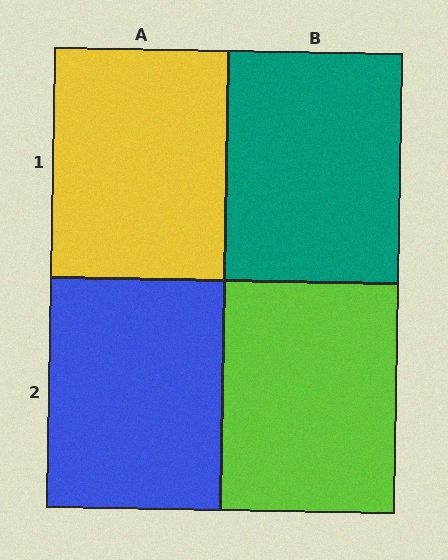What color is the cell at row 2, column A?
Blue.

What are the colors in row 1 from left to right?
Yellow, teal.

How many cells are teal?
1 cell is teal.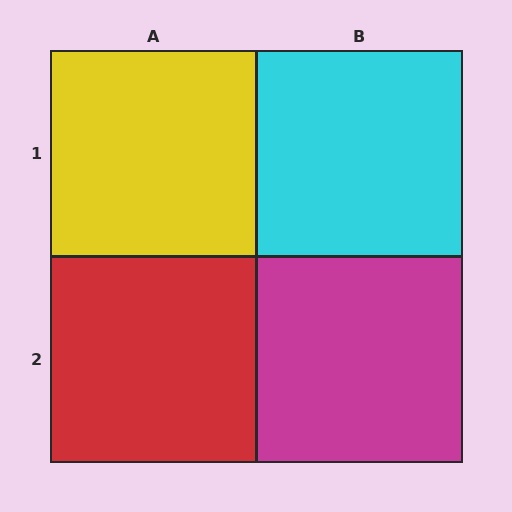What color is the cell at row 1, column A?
Yellow.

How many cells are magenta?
1 cell is magenta.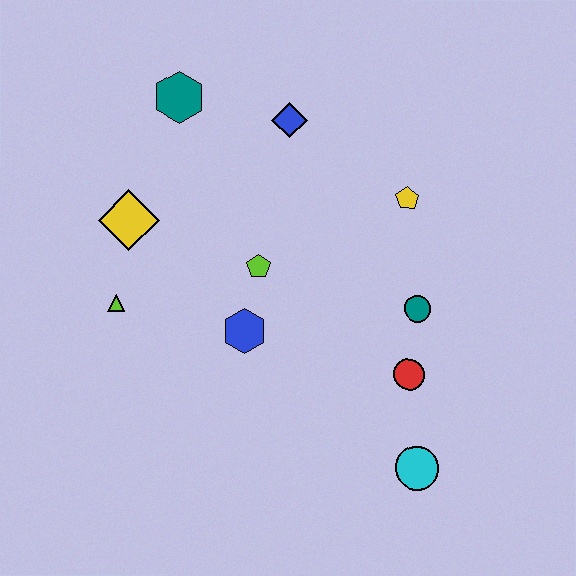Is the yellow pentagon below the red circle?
No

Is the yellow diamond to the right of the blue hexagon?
No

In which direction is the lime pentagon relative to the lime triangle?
The lime pentagon is to the right of the lime triangle.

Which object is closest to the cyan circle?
The red circle is closest to the cyan circle.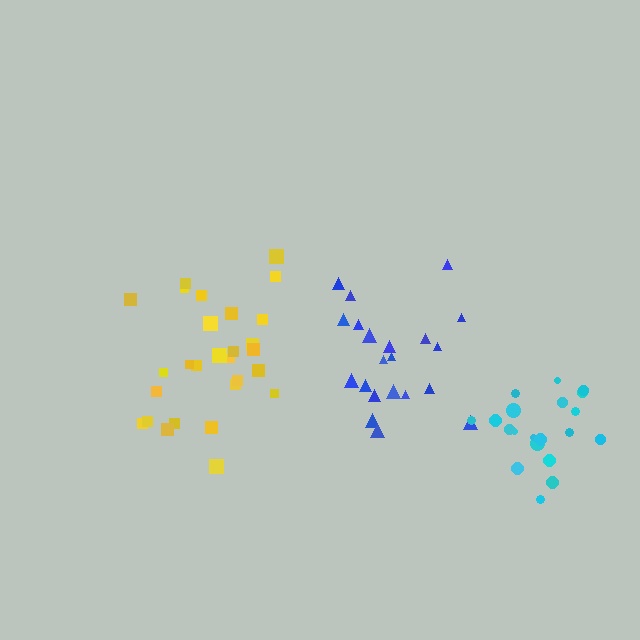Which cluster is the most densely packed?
Cyan.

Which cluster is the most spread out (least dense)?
Yellow.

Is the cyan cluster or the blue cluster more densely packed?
Cyan.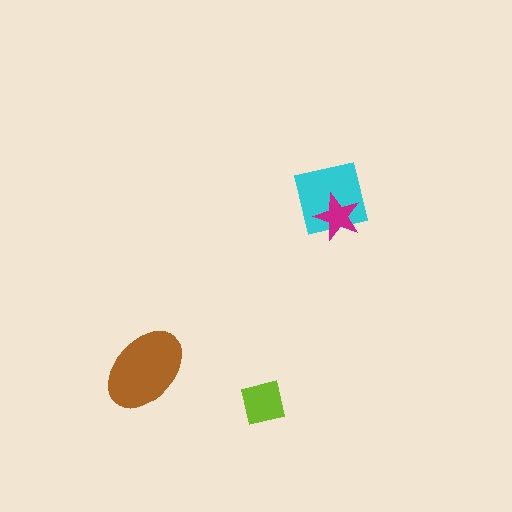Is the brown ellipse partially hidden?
No, no other shape covers it.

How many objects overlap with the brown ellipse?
0 objects overlap with the brown ellipse.